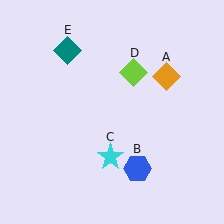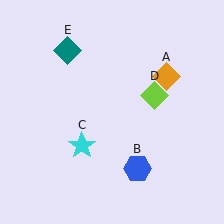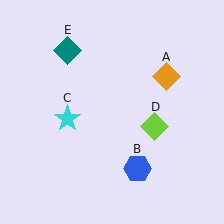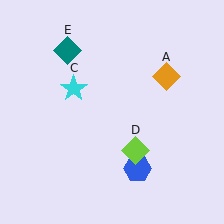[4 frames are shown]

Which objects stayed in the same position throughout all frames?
Orange diamond (object A) and blue hexagon (object B) and teal diamond (object E) remained stationary.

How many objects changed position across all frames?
2 objects changed position: cyan star (object C), lime diamond (object D).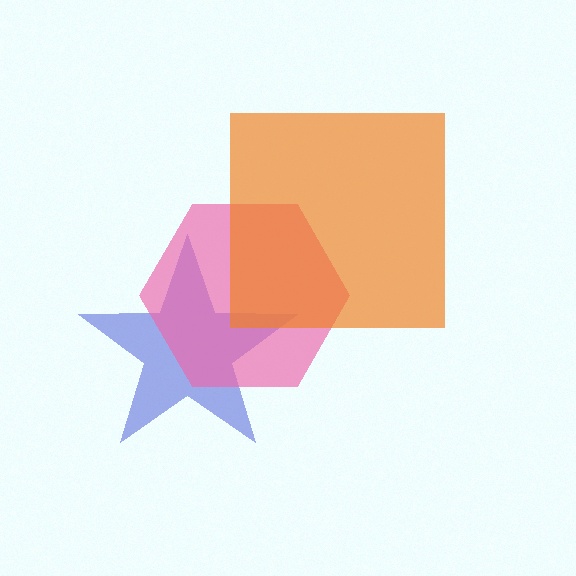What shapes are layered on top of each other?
The layered shapes are: a blue star, a pink hexagon, an orange square.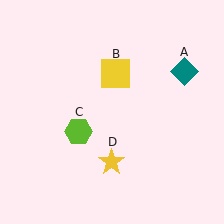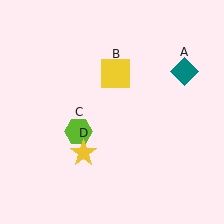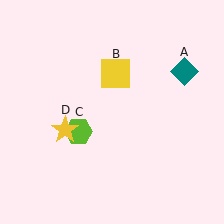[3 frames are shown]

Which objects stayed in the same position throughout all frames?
Teal diamond (object A) and yellow square (object B) and lime hexagon (object C) remained stationary.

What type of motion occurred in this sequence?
The yellow star (object D) rotated clockwise around the center of the scene.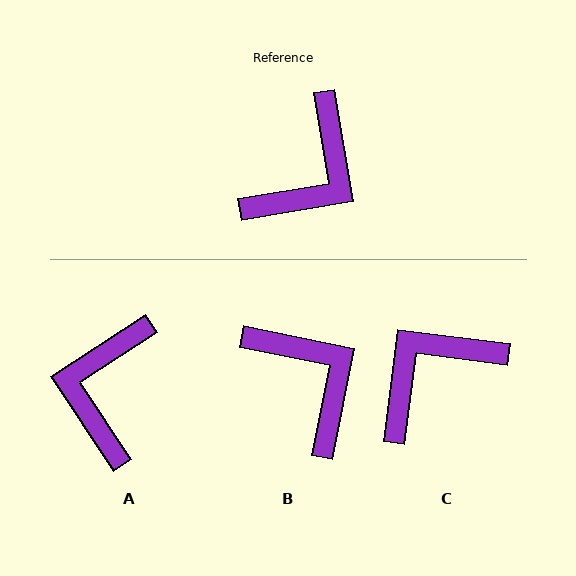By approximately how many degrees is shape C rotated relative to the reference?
Approximately 163 degrees counter-clockwise.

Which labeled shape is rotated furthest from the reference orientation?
C, about 163 degrees away.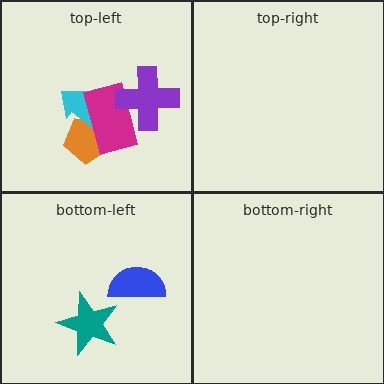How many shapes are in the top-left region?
4.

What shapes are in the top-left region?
The orange pentagon, the cyan arrow, the magenta rectangle, the purple cross.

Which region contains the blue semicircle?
The bottom-left region.